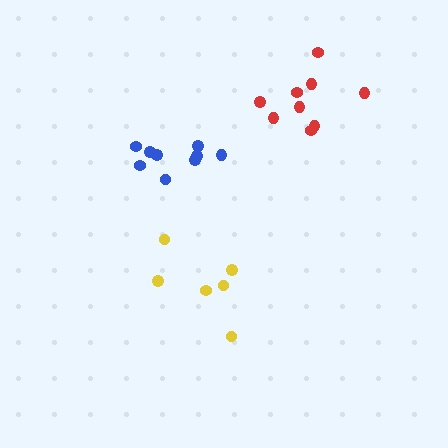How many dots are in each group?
Group 1: 6 dots, Group 2: 9 dots, Group 3: 9 dots (24 total).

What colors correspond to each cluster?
The clusters are colored: yellow, red, blue.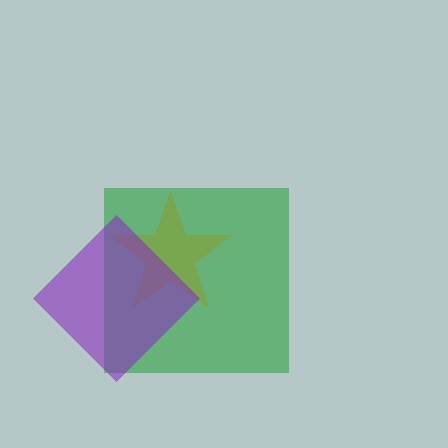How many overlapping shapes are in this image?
There are 3 overlapping shapes in the image.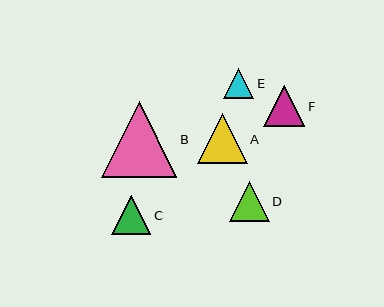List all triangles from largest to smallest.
From largest to smallest: B, A, F, C, D, E.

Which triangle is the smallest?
Triangle E is the smallest with a size of approximately 31 pixels.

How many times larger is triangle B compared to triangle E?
Triangle B is approximately 2.5 times the size of triangle E.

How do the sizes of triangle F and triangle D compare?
Triangle F and triangle D are approximately the same size.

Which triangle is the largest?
Triangle B is the largest with a size of approximately 76 pixels.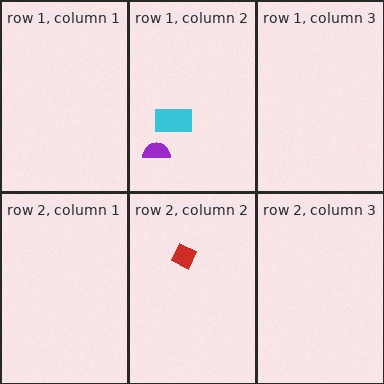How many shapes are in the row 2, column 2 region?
1.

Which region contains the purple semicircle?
The row 1, column 2 region.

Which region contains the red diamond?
The row 2, column 2 region.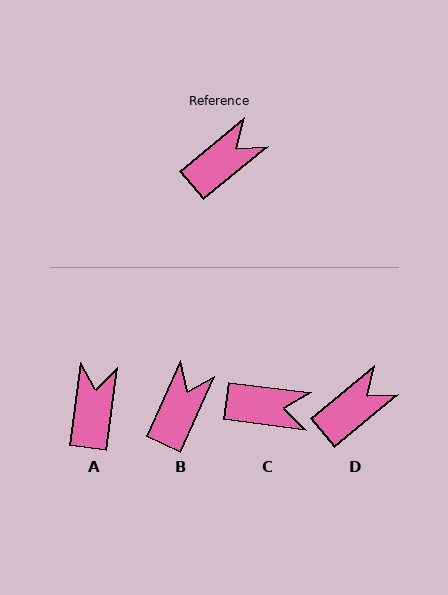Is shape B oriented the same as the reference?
No, it is off by about 26 degrees.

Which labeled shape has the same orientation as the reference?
D.